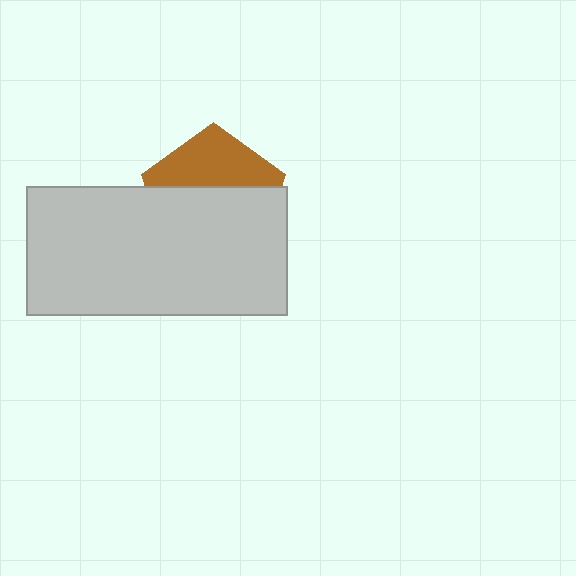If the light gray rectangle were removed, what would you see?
You would see the complete brown pentagon.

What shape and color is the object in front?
The object in front is a light gray rectangle.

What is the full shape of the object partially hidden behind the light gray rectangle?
The partially hidden object is a brown pentagon.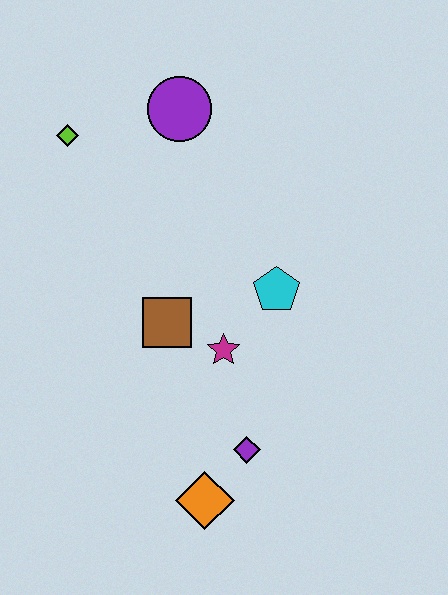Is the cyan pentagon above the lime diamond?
No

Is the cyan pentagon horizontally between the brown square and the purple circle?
No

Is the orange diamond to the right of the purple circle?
Yes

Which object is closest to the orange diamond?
The purple diamond is closest to the orange diamond.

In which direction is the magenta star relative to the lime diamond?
The magenta star is below the lime diamond.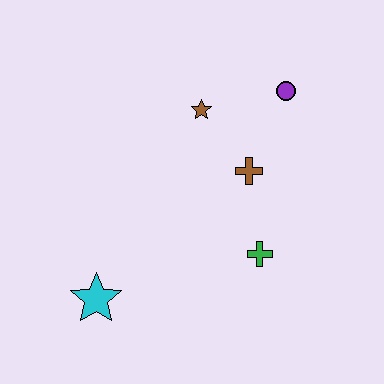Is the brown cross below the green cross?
No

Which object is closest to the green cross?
The brown cross is closest to the green cross.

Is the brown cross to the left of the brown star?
No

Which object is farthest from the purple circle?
The cyan star is farthest from the purple circle.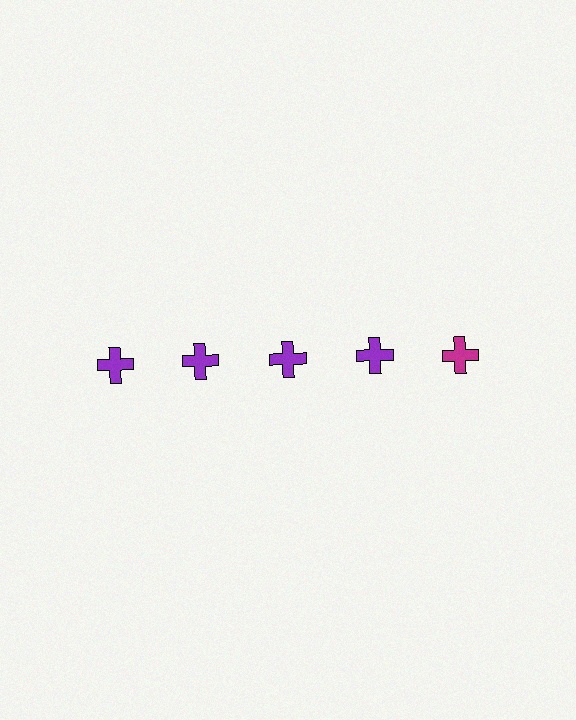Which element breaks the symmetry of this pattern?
The magenta cross in the top row, rightmost column breaks the symmetry. All other shapes are purple crosses.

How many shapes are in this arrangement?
There are 5 shapes arranged in a grid pattern.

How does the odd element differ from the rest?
It has a different color: magenta instead of purple.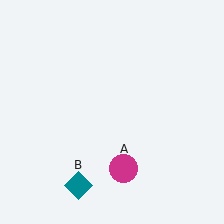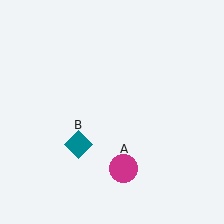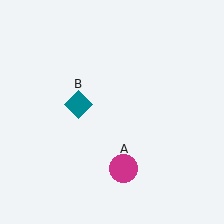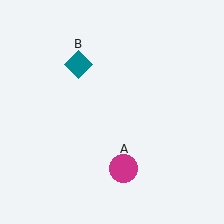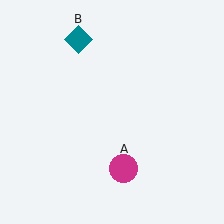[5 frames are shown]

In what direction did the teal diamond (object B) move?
The teal diamond (object B) moved up.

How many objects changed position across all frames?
1 object changed position: teal diamond (object B).